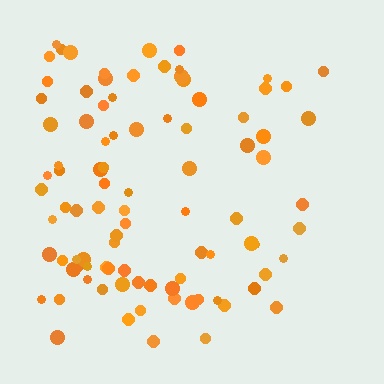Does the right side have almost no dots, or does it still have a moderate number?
Still a moderate number, just noticeably fewer than the left.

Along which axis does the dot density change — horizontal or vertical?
Horizontal.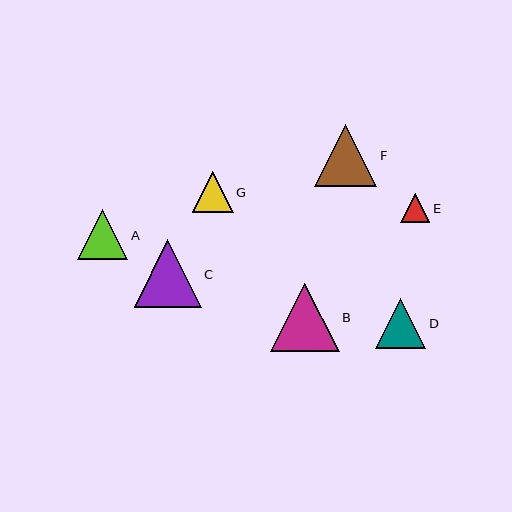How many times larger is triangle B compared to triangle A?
Triangle B is approximately 1.4 times the size of triangle A.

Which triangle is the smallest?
Triangle E is the smallest with a size of approximately 29 pixels.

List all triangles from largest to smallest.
From largest to smallest: B, C, F, D, A, G, E.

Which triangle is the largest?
Triangle B is the largest with a size of approximately 69 pixels.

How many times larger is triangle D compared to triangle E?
Triangle D is approximately 1.7 times the size of triangle E.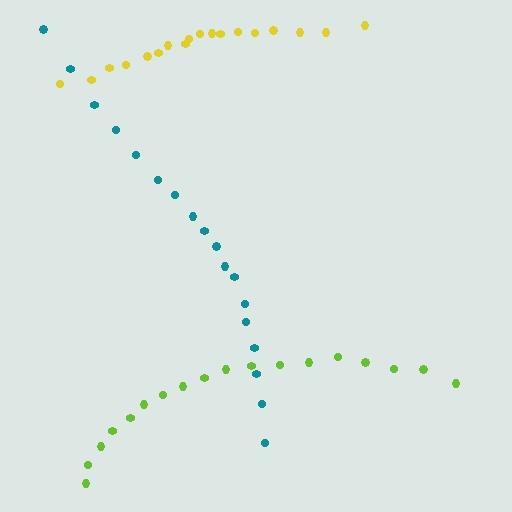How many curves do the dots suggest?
There are 3 distinct paths.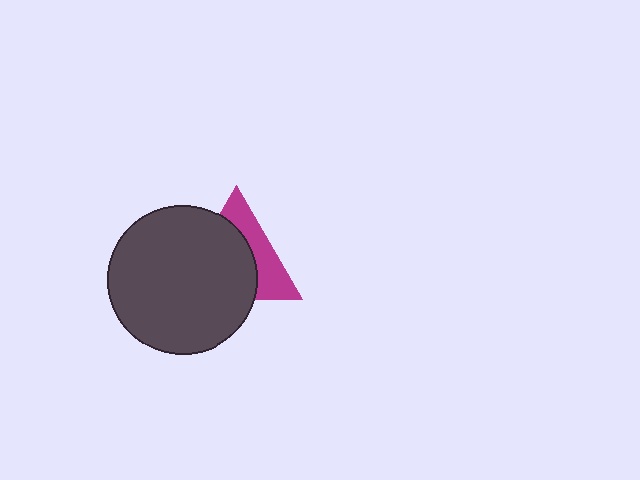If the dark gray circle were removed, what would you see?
You would see the complete magenta triangle.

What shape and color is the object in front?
The object in front is a dark gray circle.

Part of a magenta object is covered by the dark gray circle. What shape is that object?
It is a triangle.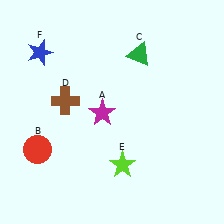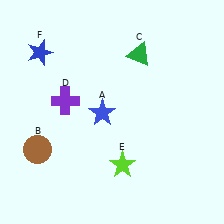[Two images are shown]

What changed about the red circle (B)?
In Image 1, B is red. In Image 2, it changed to brown.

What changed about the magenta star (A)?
In Image 1, A is magenta. In Image 2, it changed to blue.